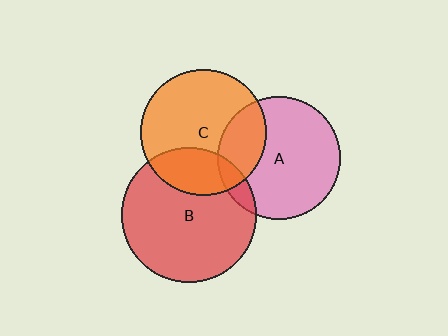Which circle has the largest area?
Circle B (red).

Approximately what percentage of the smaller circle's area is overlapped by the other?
Approximately 10%.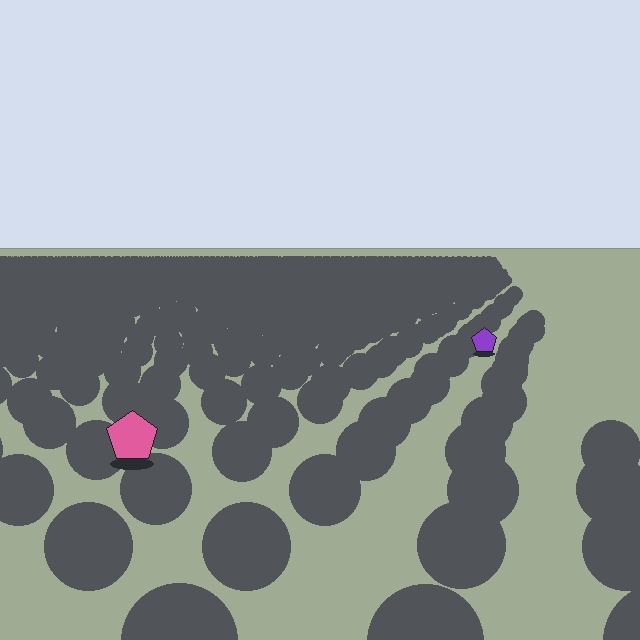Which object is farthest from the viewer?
The purple pentagon is farthest from the viewer. It appears smaller and the ground texture around it is denser.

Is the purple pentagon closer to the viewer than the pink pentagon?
No. The pink pentagon is closer — you can tell from the texture gradient: the ground texture is coarser near it.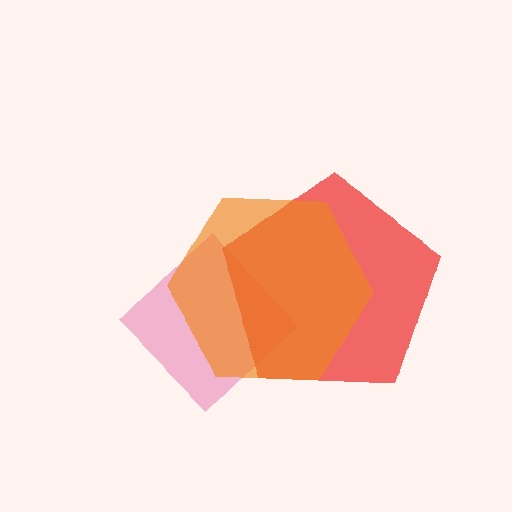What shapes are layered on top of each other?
The layered shapes are: a pink diamond, a red pentagon, an orange hexagon.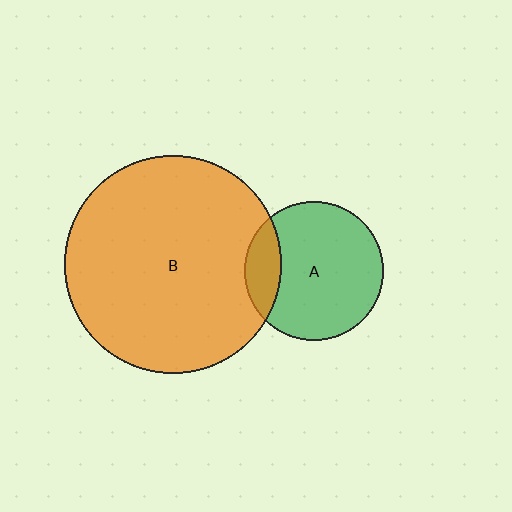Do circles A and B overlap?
Yes.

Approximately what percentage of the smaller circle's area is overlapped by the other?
Approximately 15%.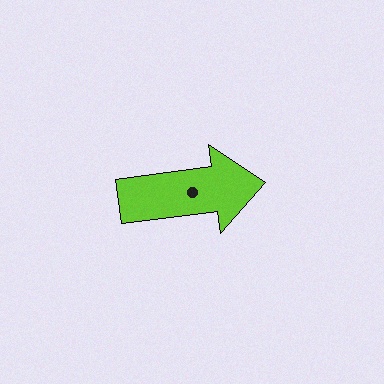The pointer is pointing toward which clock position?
Roughly 3 o'clock.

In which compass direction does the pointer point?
East.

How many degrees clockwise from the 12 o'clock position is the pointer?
Approximately 82 degrees.